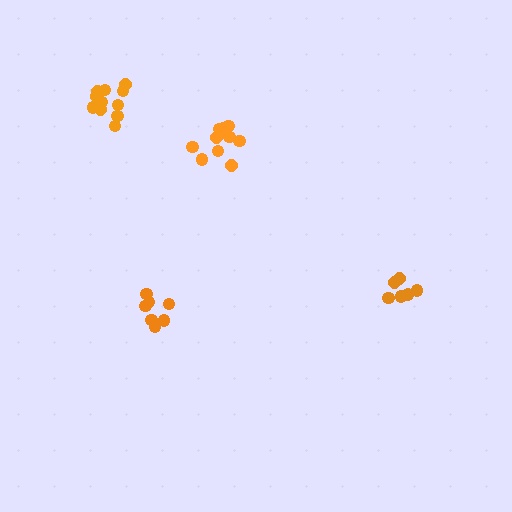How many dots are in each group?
Group 1: 7 dots, Group 2: 11 dots, Group 3: 6 dots, Group 4: 11 dots (35 total).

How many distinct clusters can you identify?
There are 4 distinct clusters.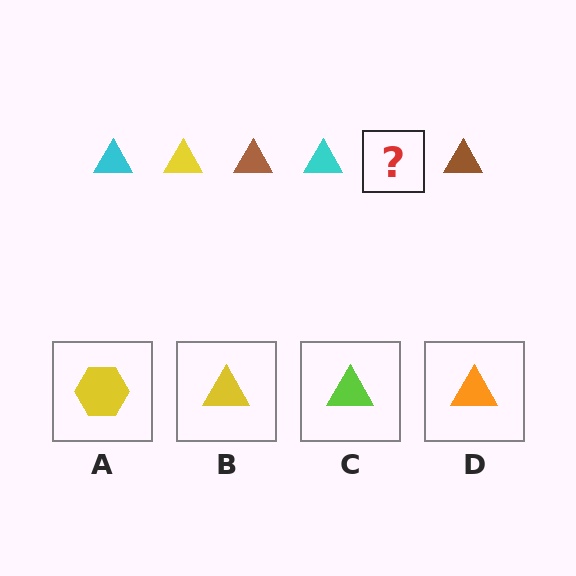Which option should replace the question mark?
Option B.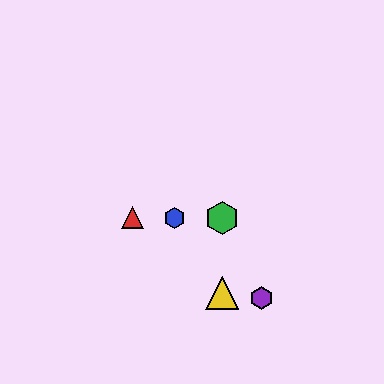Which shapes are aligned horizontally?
The red triangle, the blue hexagon, the green hexagon are aligned horizontally.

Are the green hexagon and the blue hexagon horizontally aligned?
Yes, both are at y≈218.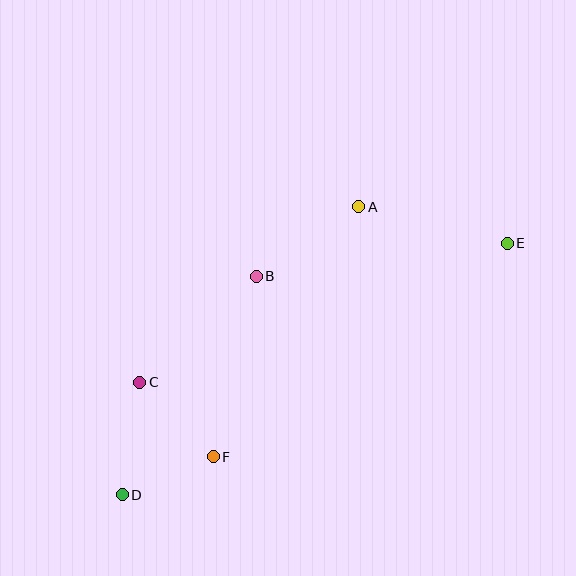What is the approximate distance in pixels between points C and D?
The distance between C and D is approximately 114 pixels.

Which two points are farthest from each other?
Points D and E are farthest from each other.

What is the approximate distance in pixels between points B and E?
The distance between B and E is approximately 253 pixels.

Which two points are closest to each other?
Points D and F are closest to each other.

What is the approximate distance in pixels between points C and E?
The distance between C and E is approximately 393 pixels.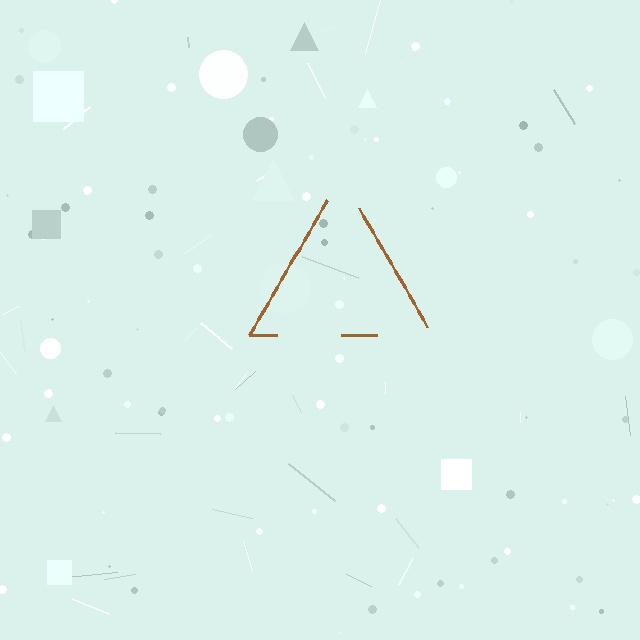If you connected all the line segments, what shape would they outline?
They would outline a triangle.